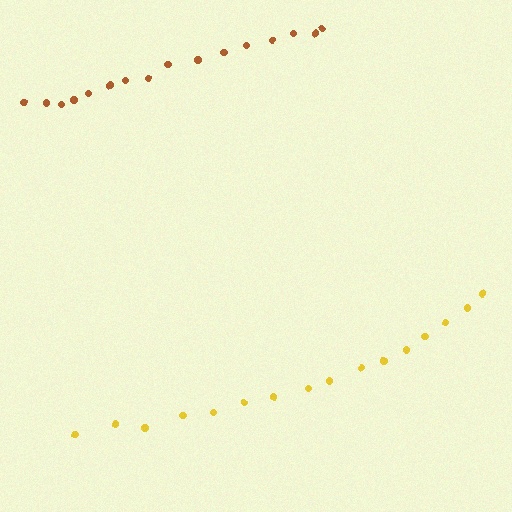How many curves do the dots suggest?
There are 2 distinct paths.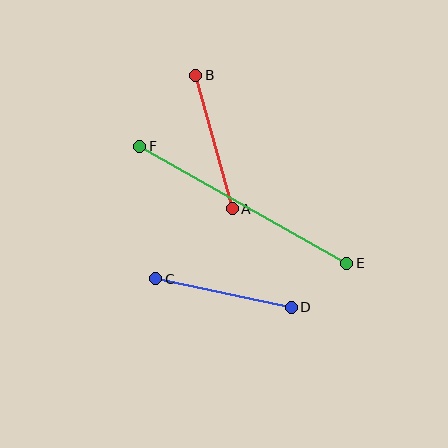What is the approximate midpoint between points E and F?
The midpoint is at approximately (243, 205) pixels.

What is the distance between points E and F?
The distance is approximately 238 pixels.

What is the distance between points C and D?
The distance is approximately 139 pixels.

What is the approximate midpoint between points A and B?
The midpoint is at approximately (214, 142) pixels.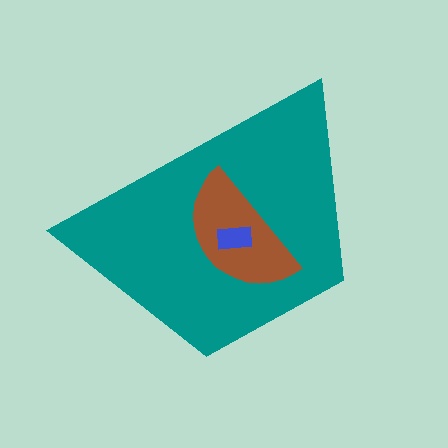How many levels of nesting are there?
3.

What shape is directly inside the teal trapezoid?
The brown semicircle.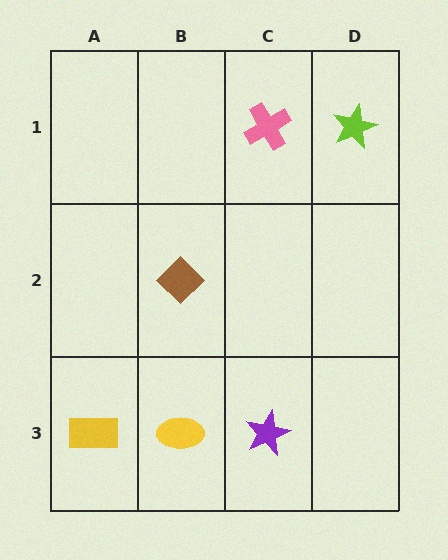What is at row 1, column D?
A lime star.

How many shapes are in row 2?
1 shape.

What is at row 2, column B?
A brown diamond.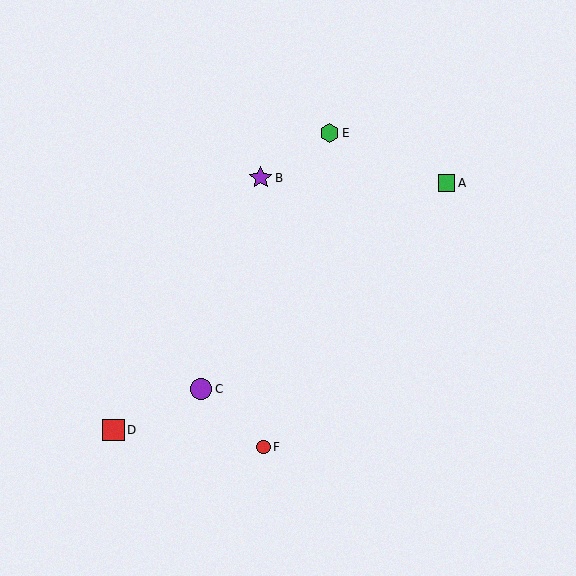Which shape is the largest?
The purple star (labeled B) is the largest.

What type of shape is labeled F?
Shape F is a red circle.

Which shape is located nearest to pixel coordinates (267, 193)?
The purple star (labeled B) at (261, 178) is nearest to that location.